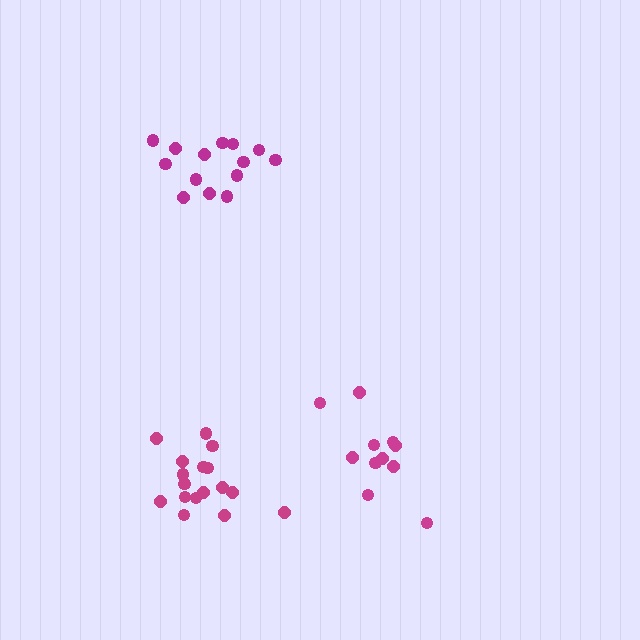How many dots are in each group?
Group 1: 11 dots, Group 2: 14 dots, Group 3: 17 dots (42 total).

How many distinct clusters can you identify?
There are 3 distinct clusters.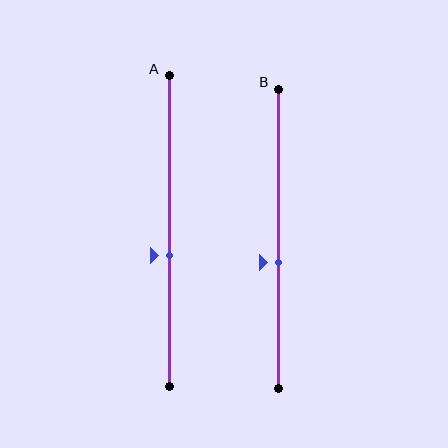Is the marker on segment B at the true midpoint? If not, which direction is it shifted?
No, the marker on segment B is shifted downward by about 8% of the segment length.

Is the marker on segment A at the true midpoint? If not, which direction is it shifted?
No, the marker on segment A is shifted downward by about 8% of the segment length.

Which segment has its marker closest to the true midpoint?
Segment A has its marker closest to the true midpoint.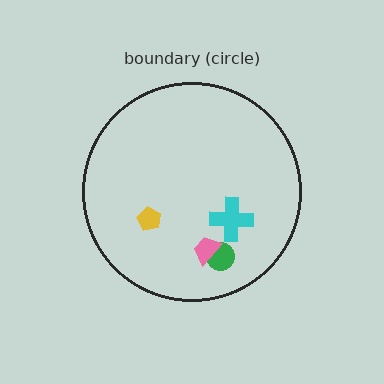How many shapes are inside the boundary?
4 inside, 0 outside.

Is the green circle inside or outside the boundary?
Inside.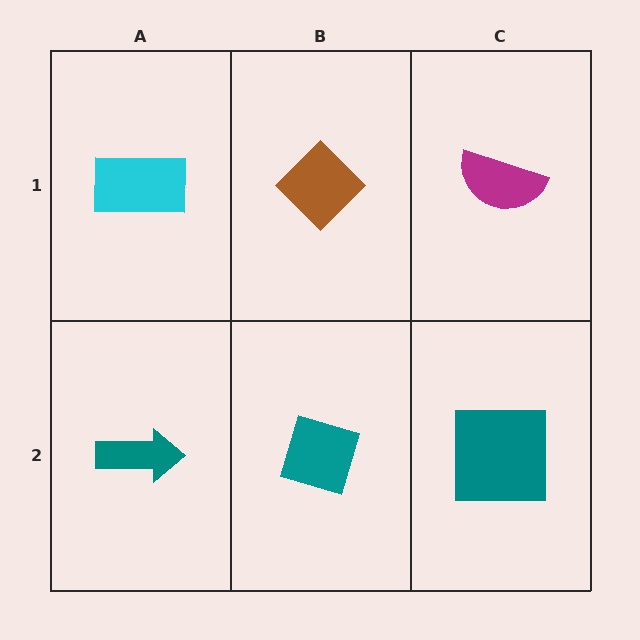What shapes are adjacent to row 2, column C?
A magenta semicircle (row 1, column C), a teal diamond (row 2, column B).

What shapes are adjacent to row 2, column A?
A cyan rectangle (row 1, column A), a teal diamond (row 2, column B).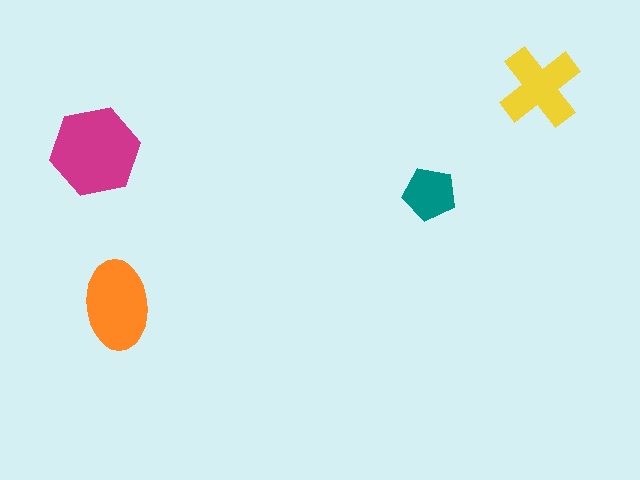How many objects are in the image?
There are 4 objects in the image.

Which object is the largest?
The magenta hexagon.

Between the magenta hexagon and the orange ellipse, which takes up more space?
The magenta hexagon.